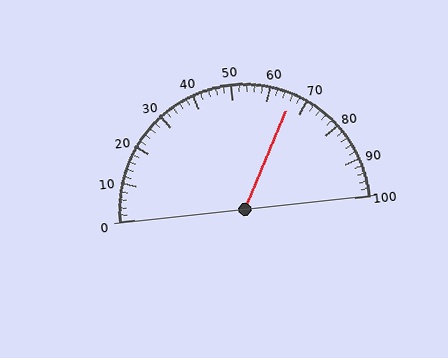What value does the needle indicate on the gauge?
The needle indicates approximately 66.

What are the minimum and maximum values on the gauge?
The gauge ranges from 0 to 100.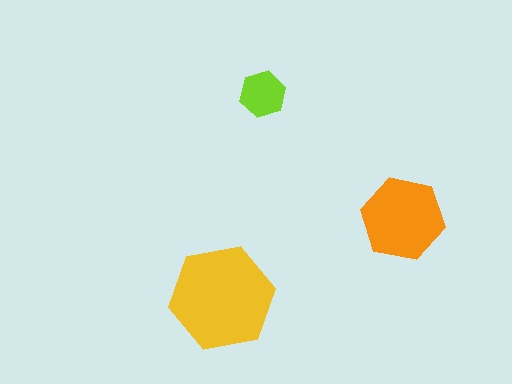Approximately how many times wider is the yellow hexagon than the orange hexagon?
About 1.5 times wider.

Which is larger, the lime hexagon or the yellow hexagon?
The yellow one.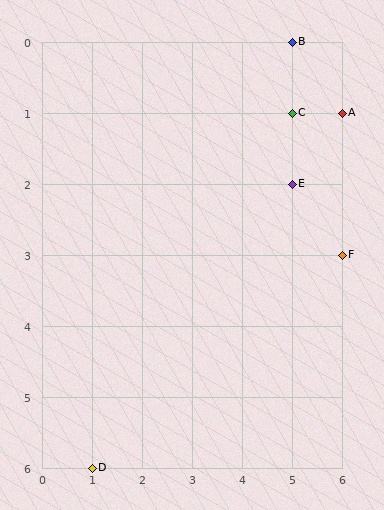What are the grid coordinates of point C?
Point C is at grid coordinates (5, 1).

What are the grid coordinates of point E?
Point E is at grid coordinates (5, 2).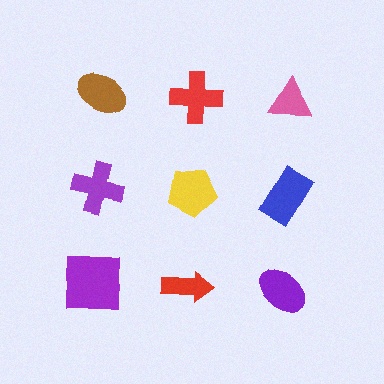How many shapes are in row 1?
3 shapes.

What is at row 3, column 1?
A purple square.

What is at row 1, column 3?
A pink triangle.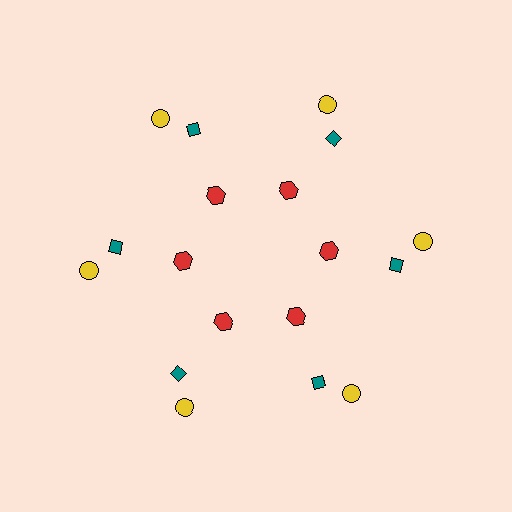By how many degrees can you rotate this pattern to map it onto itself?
The pattern maps onto itself every 60 degrees of rotation.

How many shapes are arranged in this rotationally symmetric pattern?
There are 18 shapes, arranged in 6 groups of 3.